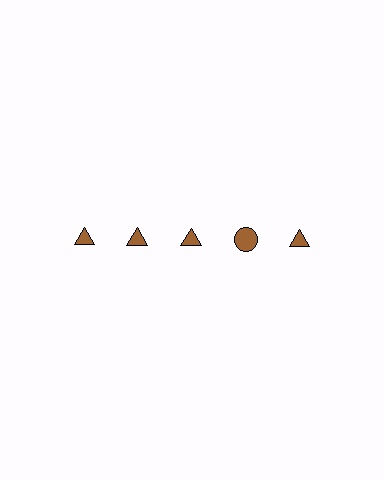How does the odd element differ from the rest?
It has a different shape: circle instead of triangle.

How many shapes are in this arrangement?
There are 5 shapes arranged in a grid pattern.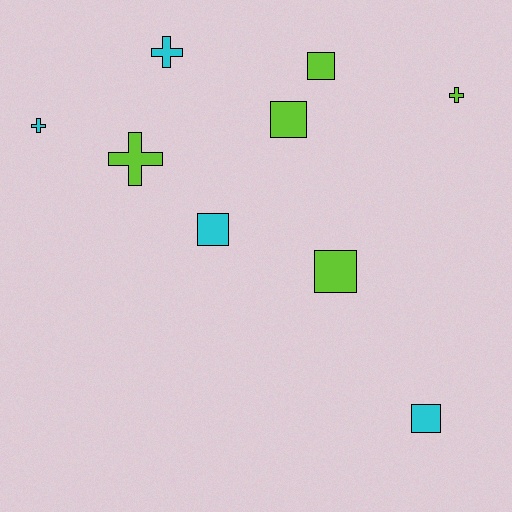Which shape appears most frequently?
Square, with 5 objects.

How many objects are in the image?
There are 9 objects.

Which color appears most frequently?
Lime, with 5 objects.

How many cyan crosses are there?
There are 2 cyan crosses.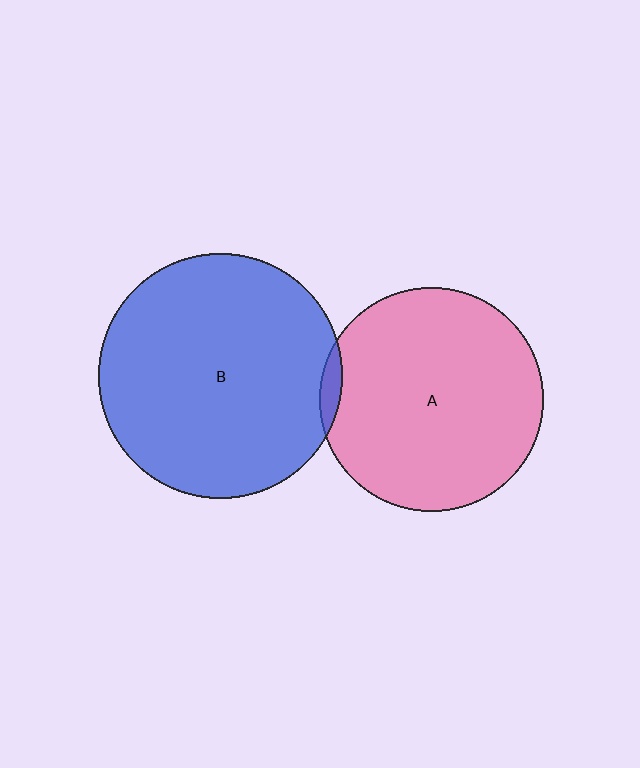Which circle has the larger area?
Circle B (blue).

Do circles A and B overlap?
Yes.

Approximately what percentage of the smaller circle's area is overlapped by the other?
Approximately 5%.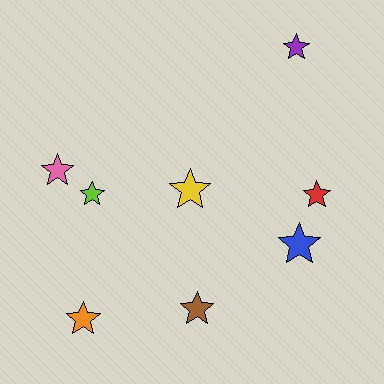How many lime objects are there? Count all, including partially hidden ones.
There is 1 lime object.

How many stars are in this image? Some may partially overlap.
There are 8 stars.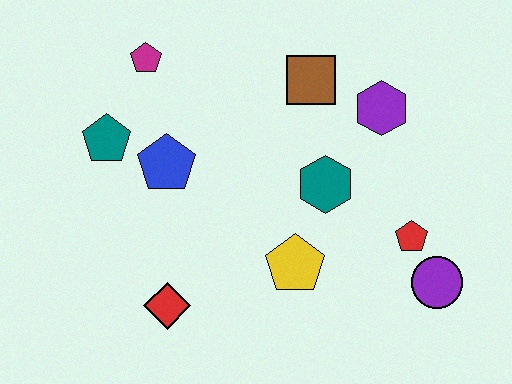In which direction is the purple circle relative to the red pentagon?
The purple circle is below the red pentagon.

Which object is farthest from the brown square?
The red diamond is farthest from the brown square.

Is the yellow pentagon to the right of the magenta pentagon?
Yes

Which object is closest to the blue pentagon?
The teal pentagon is closest to the blue pentagon.